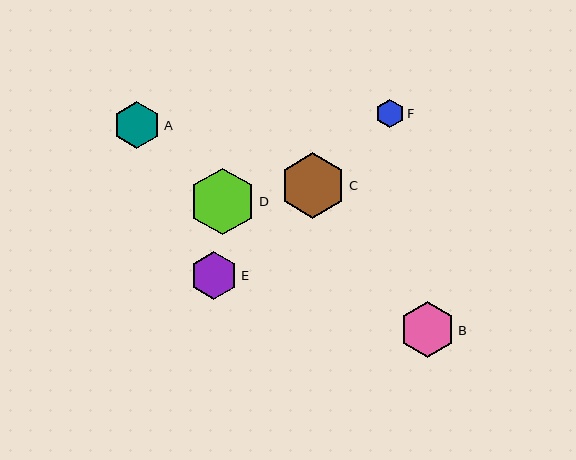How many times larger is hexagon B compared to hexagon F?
Hexagon B is approximately 2.0 times the size of hexagon F.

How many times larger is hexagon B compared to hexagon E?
Hexagon B is approximately 1.2 times the size of hexagon E.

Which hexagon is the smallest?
Hexagon F is the smallest with a size of approximately 28 pixels.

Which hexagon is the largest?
Hexagon D is the largest with a size of approximately 67 pixels.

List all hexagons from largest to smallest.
From largest to smallest: D, C, B, E, A, F.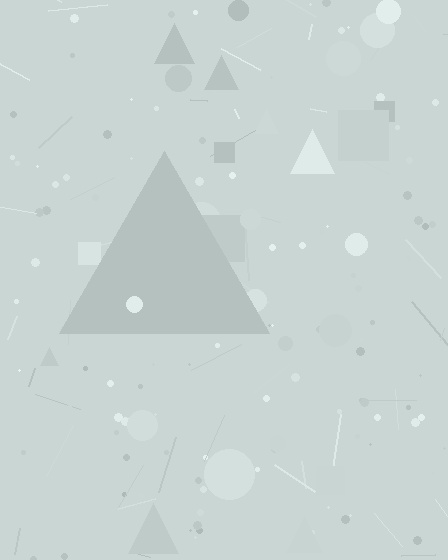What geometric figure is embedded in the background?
A triangle is embedded in the background.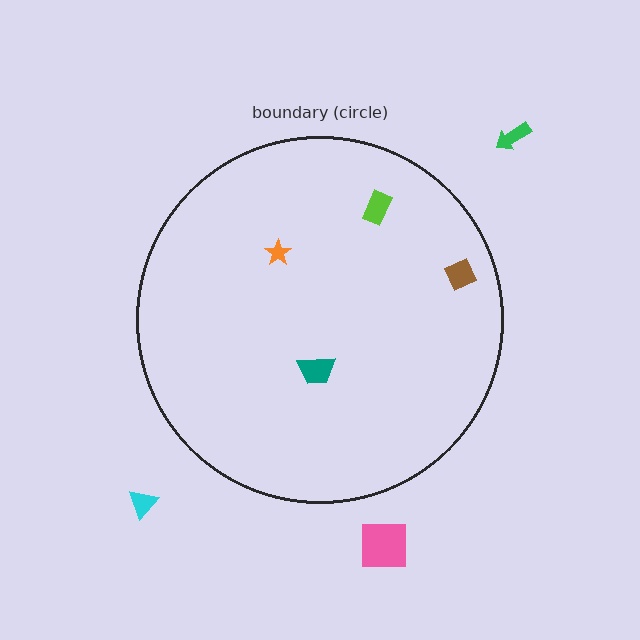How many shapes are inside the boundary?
4 inside, 3 outside.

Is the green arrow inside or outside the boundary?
Outside.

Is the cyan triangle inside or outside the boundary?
Outside.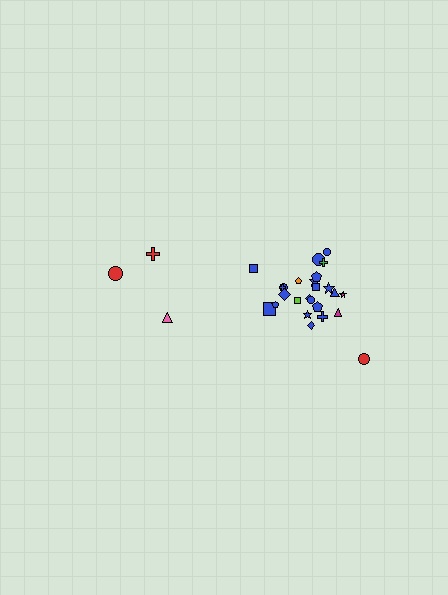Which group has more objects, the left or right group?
The right group.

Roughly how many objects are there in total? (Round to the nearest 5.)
Roughly 30 objects in total.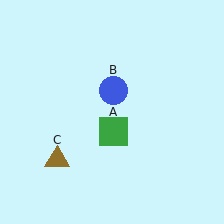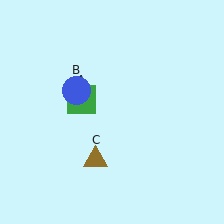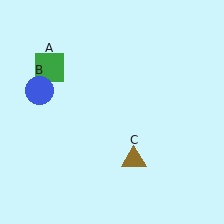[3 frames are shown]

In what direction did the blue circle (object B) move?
The blue circle (object B) moved left.